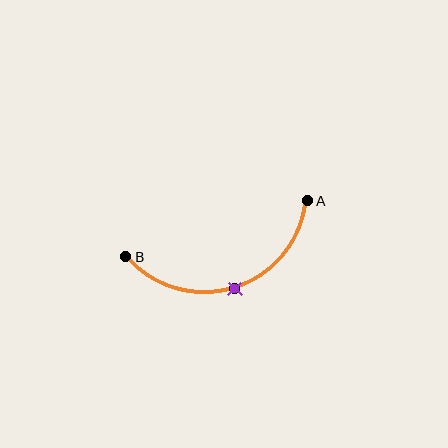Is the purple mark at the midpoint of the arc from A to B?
Yes. The purple mark lies on the arc at equal arc-length from both A and B — it is the arc midpoint.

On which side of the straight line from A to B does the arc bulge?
The arc bulges below the straight line connecting A and B.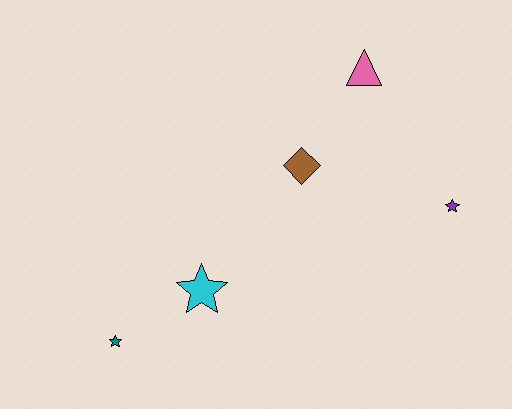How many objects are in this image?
There are 5 objects.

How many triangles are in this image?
There is 1 triangle.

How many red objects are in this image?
There are no red objects.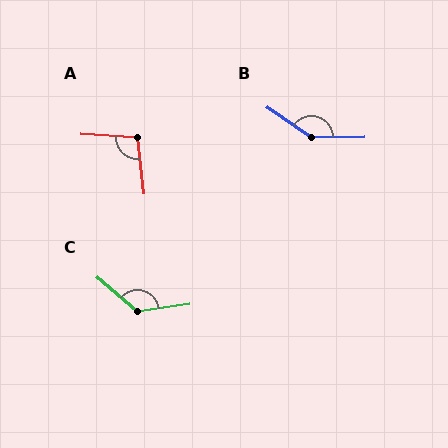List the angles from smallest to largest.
A (100°), C (132°), B (144°).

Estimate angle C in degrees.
Approximately 132 degrees.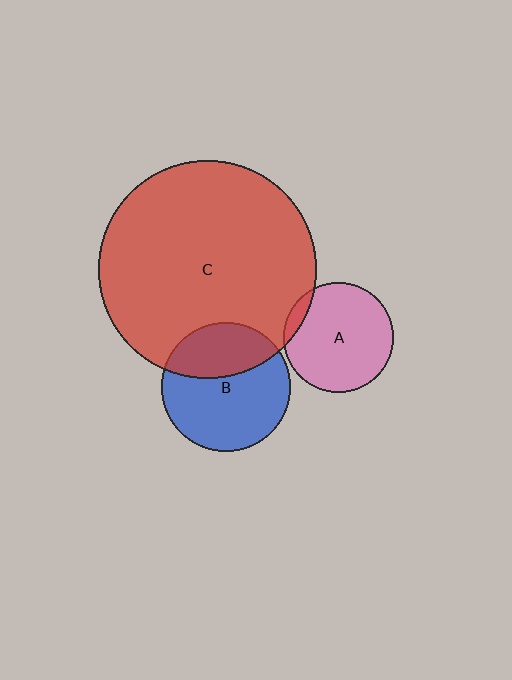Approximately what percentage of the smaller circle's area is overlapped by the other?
Approximately 35%.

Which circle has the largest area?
Circle C (red).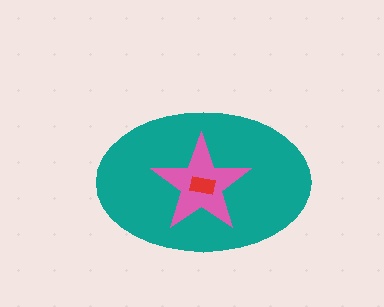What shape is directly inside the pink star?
The red rectangle.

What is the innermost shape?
The red rectangle.